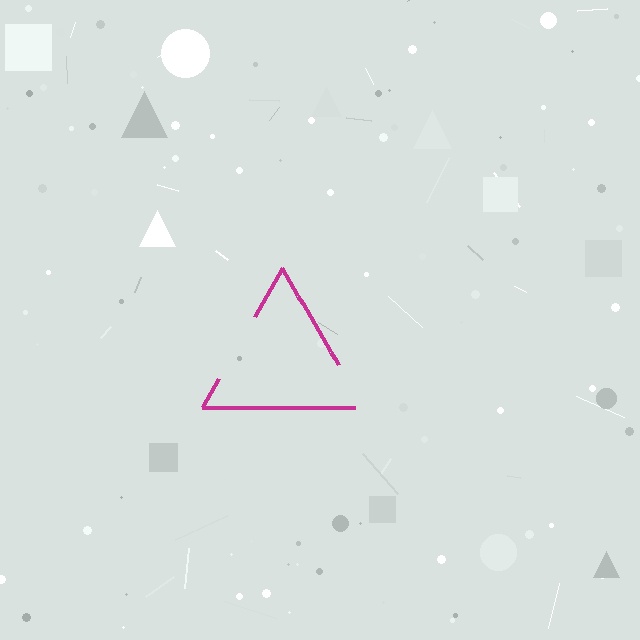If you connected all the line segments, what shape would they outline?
They would outline a triangle.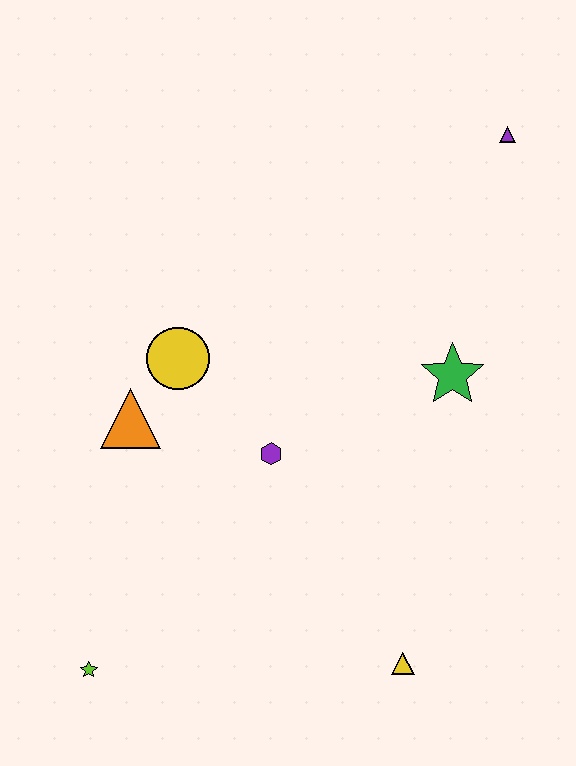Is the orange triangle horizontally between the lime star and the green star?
Yes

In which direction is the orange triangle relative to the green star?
The orange triangle is to the left of the green star.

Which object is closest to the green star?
The purple hexagon is closest to the green star.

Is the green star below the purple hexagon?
No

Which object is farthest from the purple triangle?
The lime star is farthest from the purple triangle.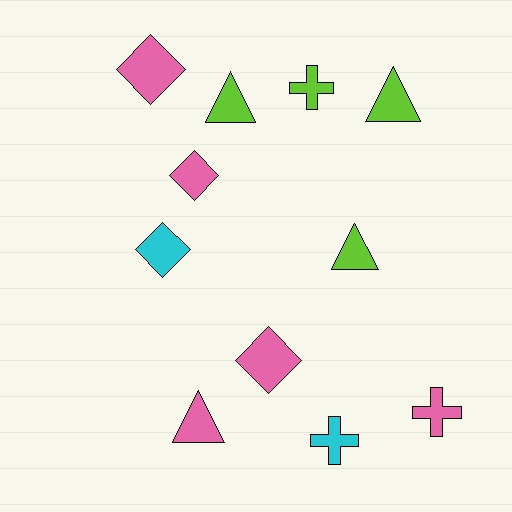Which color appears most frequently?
Pink, with 5 objects.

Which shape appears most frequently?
Diamond, with 4 objects.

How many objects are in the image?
There are 11 objects.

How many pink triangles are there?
There is 1 pink triangle.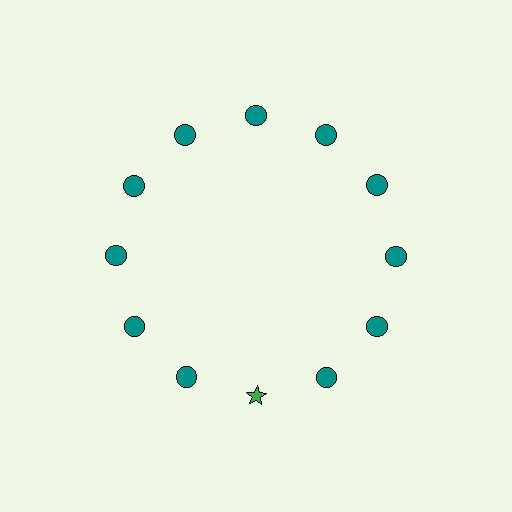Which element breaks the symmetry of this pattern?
The green star at roughly the 6 o'clock position breaks the symmetry. All other shapes are teal circles.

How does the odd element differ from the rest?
It differs in both color (green instead of teal) and shape (star instead of circle).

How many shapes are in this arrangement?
There are 12 shapes arranged in a ring pattern.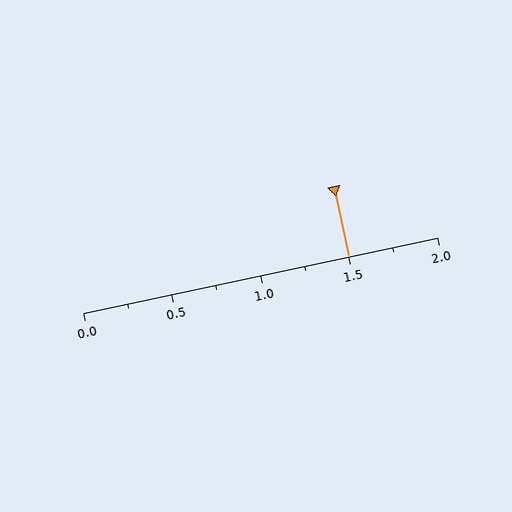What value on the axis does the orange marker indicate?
The marker indicates approximately 1.5.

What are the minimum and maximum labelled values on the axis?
The axis runs from 0.0 to 2.0.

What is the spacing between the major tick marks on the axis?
The major ticks are spaced 0.5 apart.